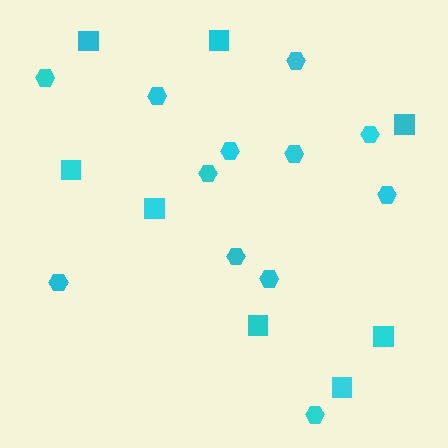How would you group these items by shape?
There are 2 groups: one group of squares (8) and one group of hexagons (12).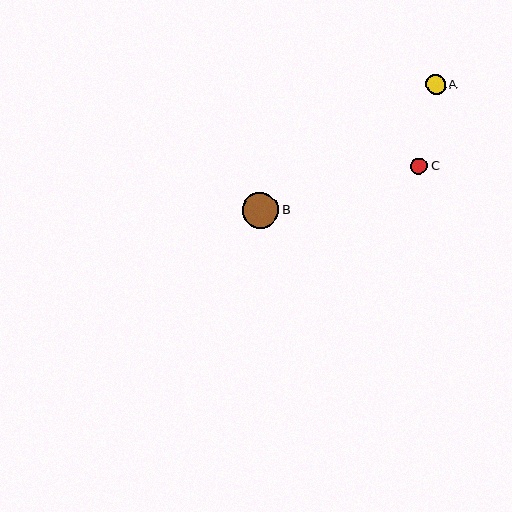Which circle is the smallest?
Circle C is the smallest with a size of approximately 17 pixels.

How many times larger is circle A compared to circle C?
Circle A is approximately 1.2 times the size of circle C.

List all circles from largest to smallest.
From largest to smallest: B, A, C.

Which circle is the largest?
Circle B is the largest with a size of approximately 36 pixels.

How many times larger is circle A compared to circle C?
Circle A is approximately 1.2 times the size of circle C.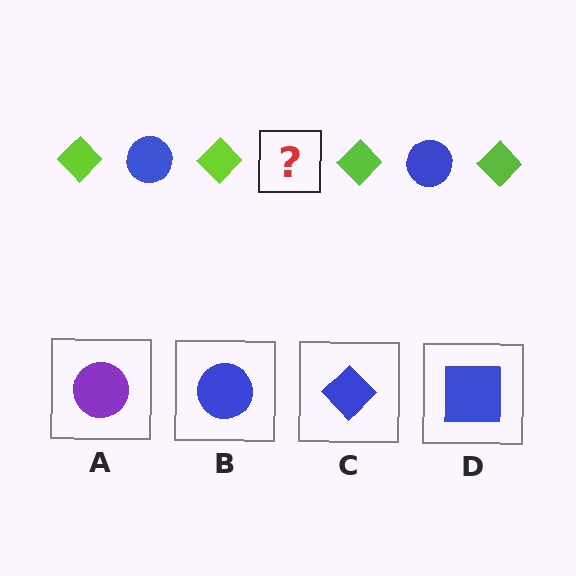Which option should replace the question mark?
Option B.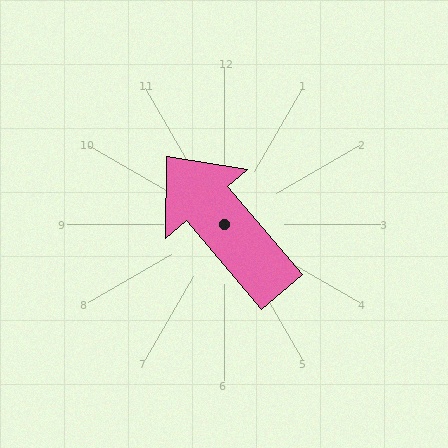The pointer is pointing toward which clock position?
Roughly 11 o'clock.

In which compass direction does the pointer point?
Northwest.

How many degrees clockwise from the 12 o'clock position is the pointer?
Approximately 320 degrees.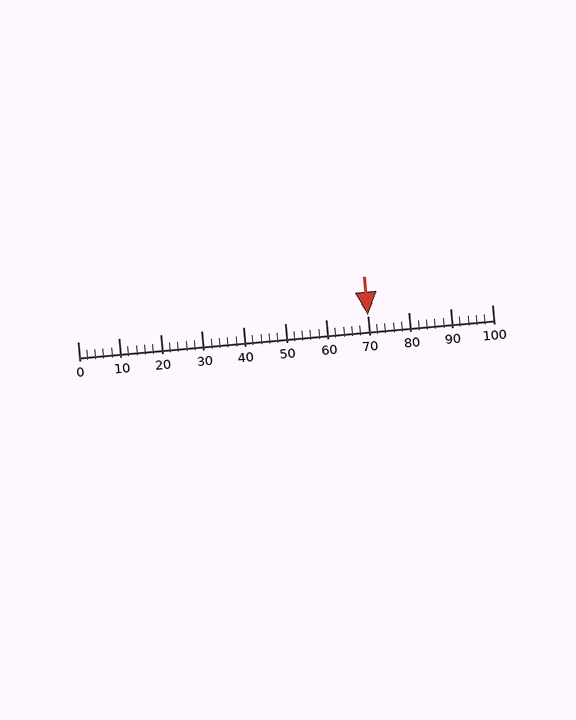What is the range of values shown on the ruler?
The ruler shows values from 0 to 100.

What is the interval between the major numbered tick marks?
The major tick marks are spaced 10 units apart.